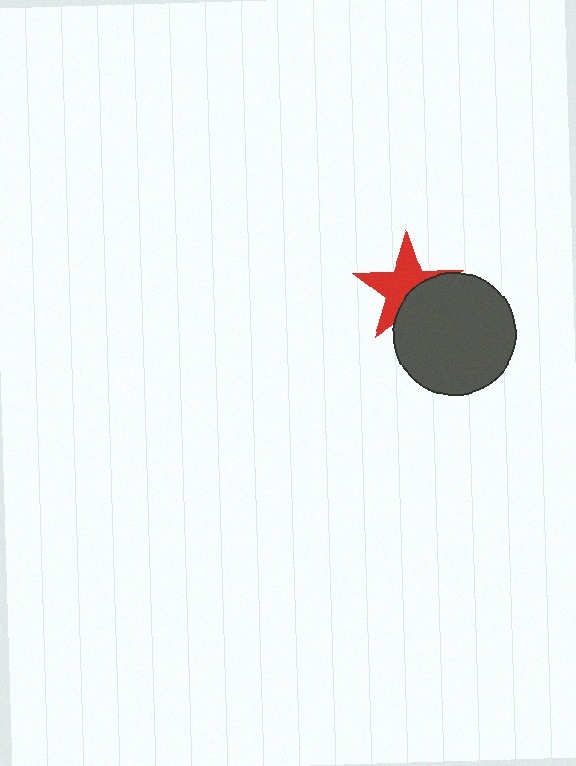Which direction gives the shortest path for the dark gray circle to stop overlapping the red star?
Moving toward the lower-right gives the shortest separation.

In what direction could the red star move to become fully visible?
The red star could move toward the upper-left. That would shift it out from behind the dark gray circle entirely.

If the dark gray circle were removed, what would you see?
You would see the complete red star.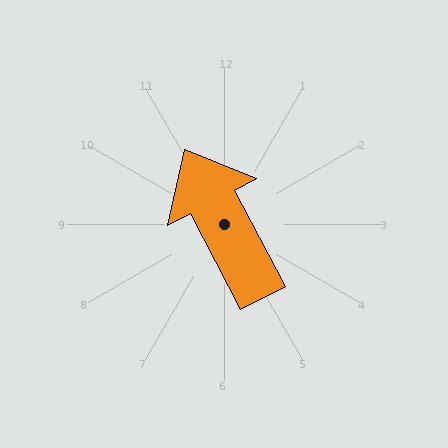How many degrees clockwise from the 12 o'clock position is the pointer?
Approximately 332 degrees.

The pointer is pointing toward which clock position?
Roughly 11 o'clock.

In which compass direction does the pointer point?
Northwest.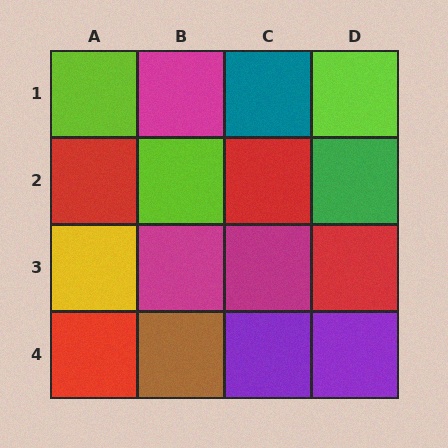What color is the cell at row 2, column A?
Red.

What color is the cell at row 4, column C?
Purple.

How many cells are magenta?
3 cells are magenta.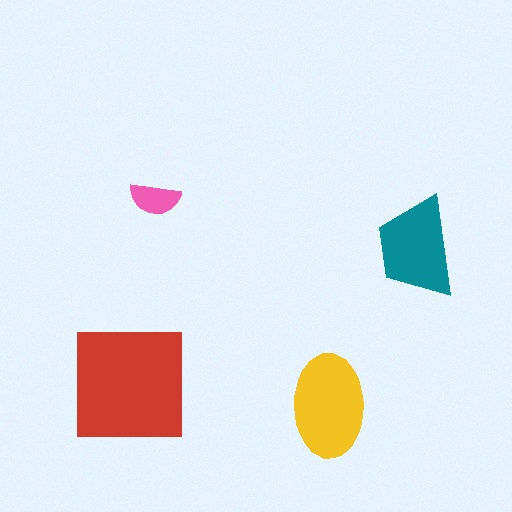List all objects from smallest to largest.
The pink semicircle, the teal trapezoid, the yellow ellipse, the red square.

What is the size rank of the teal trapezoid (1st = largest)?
3rd.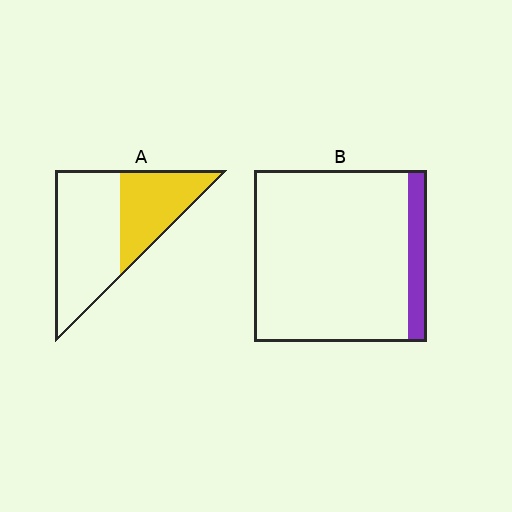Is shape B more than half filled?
No.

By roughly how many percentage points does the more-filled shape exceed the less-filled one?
By roughly 30 percentage points (A over B).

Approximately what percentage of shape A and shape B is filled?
A is approximately 40% and B is approximately 10%.